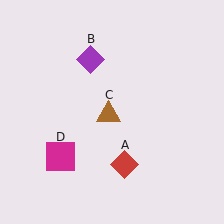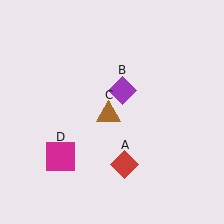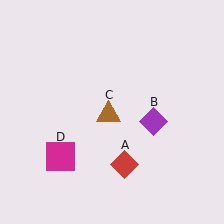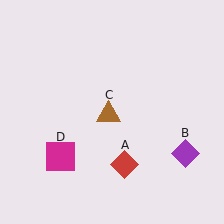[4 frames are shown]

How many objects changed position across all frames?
1 object changed position: purple diamond (object B).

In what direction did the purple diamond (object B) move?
The purple diamond (object B) moved down and to the right.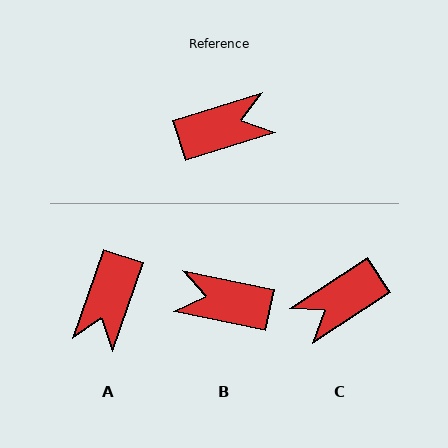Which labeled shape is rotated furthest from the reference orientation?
C, about 165 degrees away.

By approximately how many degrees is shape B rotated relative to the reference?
Approximately 151 degrees counter-clockwise.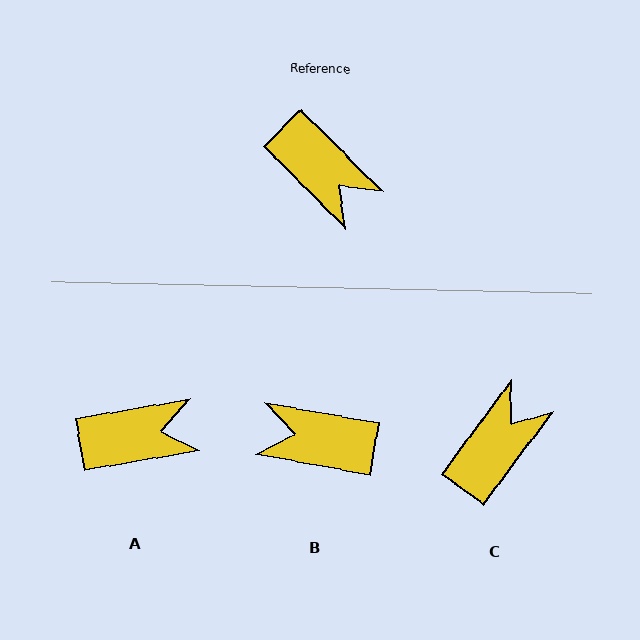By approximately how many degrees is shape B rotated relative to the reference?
Approximately 145 degrees clockwise.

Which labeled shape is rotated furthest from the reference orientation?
B, about 145 degrees away.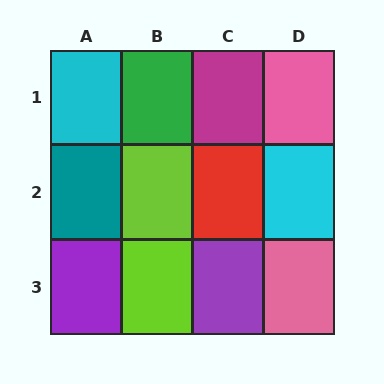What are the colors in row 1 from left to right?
Cyan, green, magenta, pink.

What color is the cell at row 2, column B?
Lime.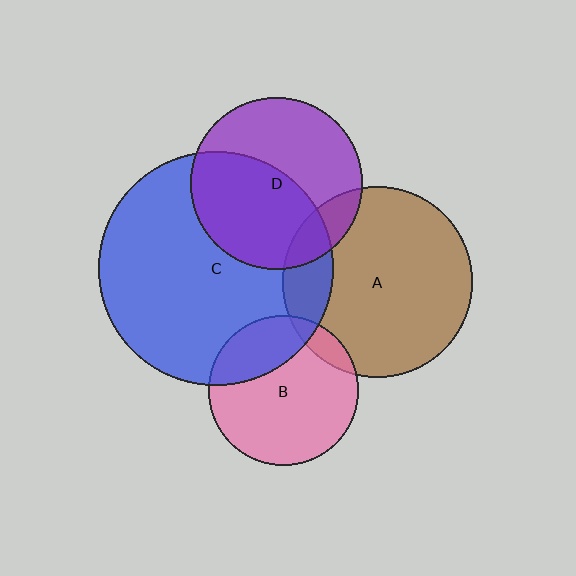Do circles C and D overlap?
Yes.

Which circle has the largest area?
Circle C (blue).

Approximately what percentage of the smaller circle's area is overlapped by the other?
Approximately 50%.